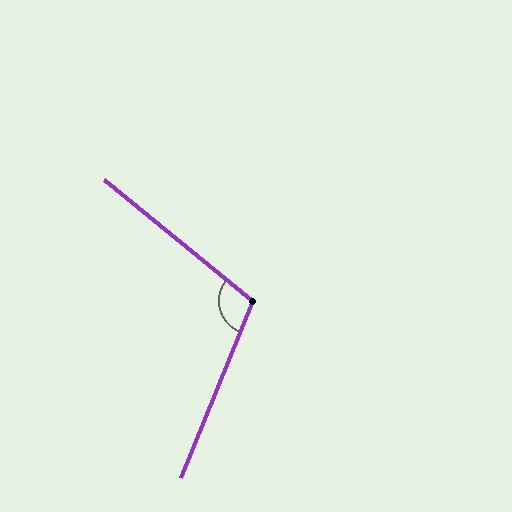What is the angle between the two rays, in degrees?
Approximately 107 degrees.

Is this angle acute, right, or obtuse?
It is obtuse.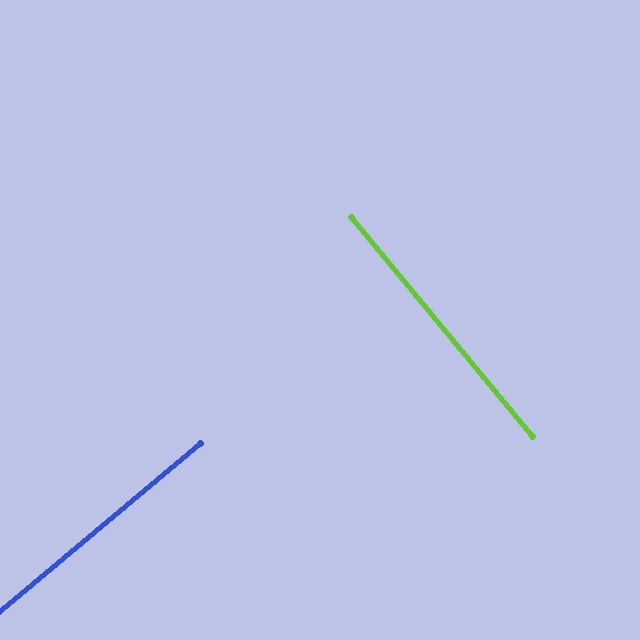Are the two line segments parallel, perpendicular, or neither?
Perpendicular — they meet at approximately 90°.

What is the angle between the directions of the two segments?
Approximately 90 degrees.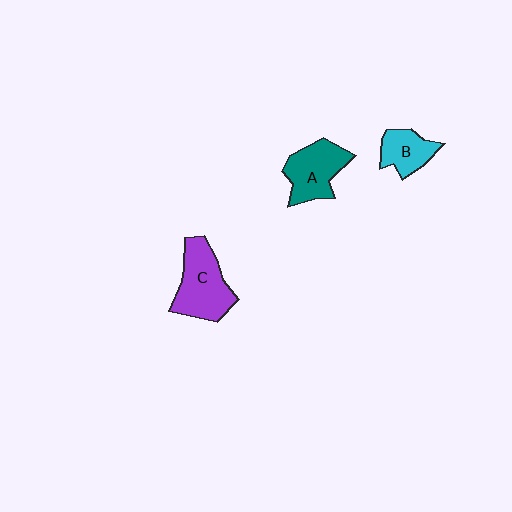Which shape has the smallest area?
Shape B (cyan).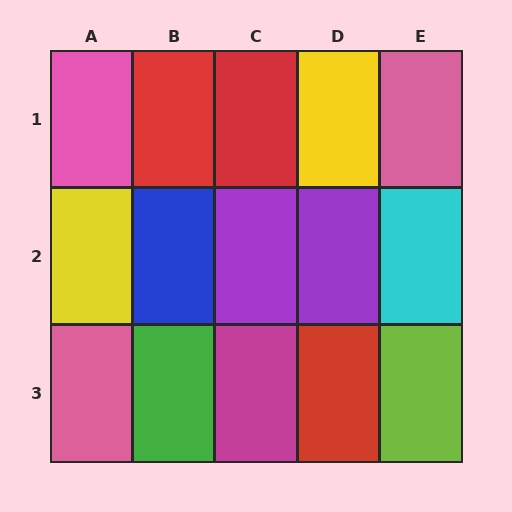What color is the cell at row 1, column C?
Red.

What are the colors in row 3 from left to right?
Pink, green, magenta, red, lime.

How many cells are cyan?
1 cell is cyan.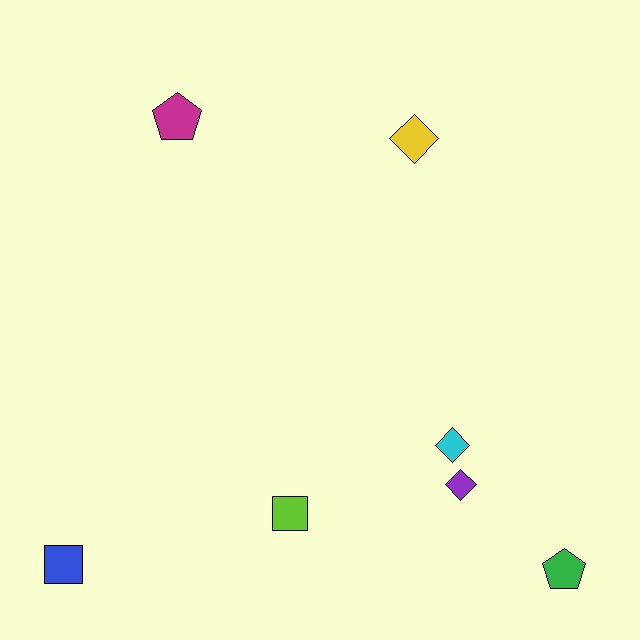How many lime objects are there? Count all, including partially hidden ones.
There is 1 lime object.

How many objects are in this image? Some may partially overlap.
There are 7 objects.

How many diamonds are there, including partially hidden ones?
There are 3 diamonds.